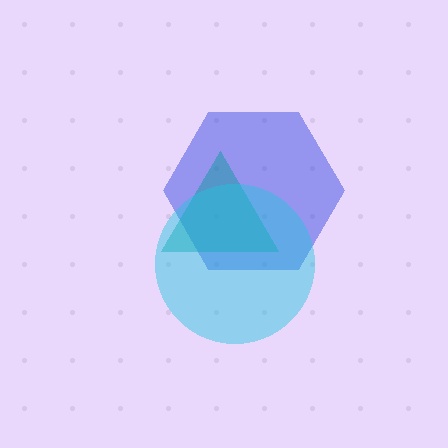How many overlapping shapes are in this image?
There are 3 overlapping shapes in the image.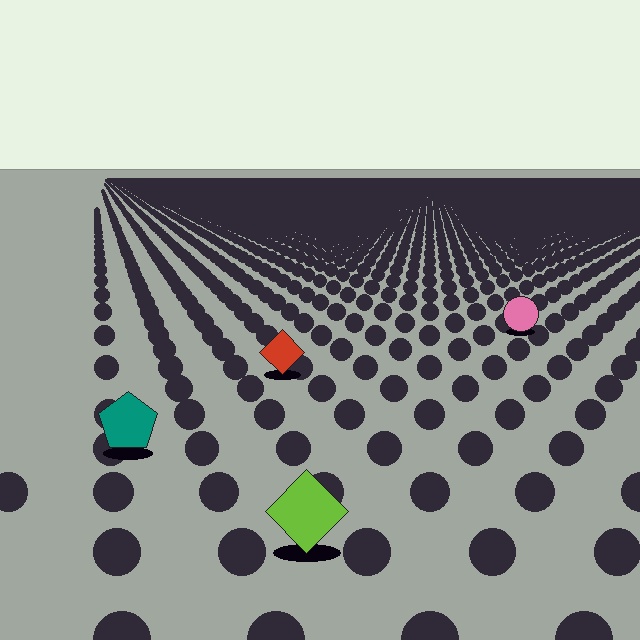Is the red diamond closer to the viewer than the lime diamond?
No. The lime diamond is closer — you can tell from the texture gradient: the ground texture is coarser near it.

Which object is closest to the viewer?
The lime diamond is closest. The texture marks near it are larger and more spread out.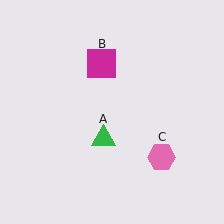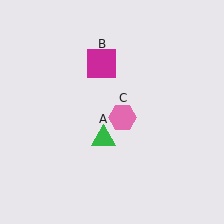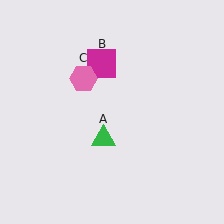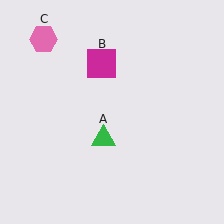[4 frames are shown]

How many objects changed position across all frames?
1 object changed position: pink hexagon (object C).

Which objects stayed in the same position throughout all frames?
Green triangle (object A) and magenta square (object B) remained stationary.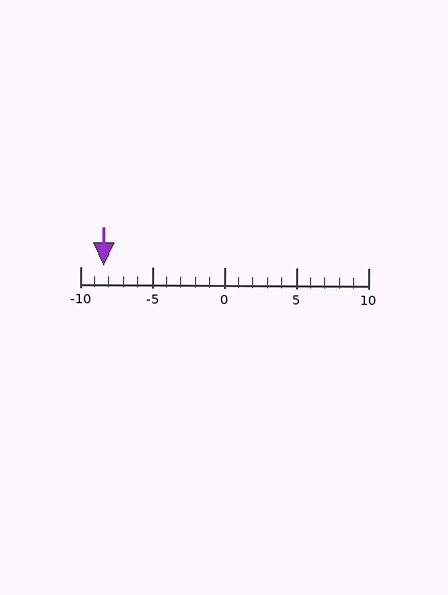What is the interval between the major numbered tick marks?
The major tick marks are spaced 5 units apart.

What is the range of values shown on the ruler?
The ruler shows values from -10 to 10.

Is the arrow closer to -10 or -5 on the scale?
The arrow is closer to -10.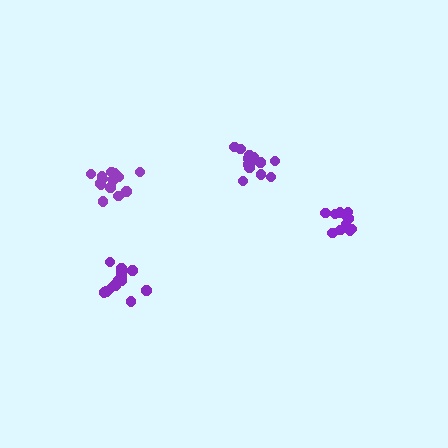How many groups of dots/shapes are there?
There are 4 groups.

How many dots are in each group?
Group 1: 15 dots, Group 2: 11 dots, Group 3: 15 dots, Group 4: 13 dots (54 total).